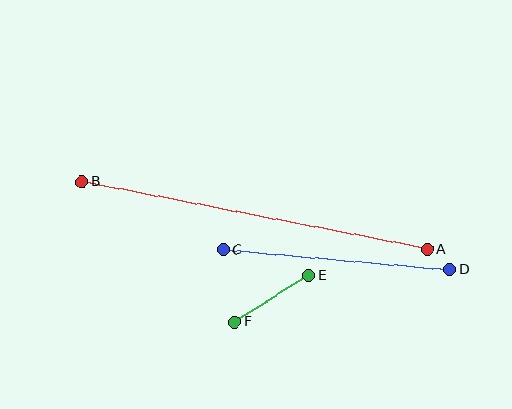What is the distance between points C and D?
The distance is approximately 227 pixels.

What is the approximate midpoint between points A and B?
The midpoint is at approximately (255, 216) pixels.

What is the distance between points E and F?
The distance is approximately 87 pixels.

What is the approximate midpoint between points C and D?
The midpoint is at approximately (336, 260) pixels.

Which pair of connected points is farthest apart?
Points A and B are farthest apart.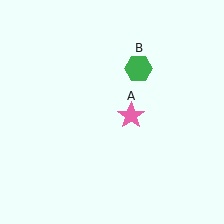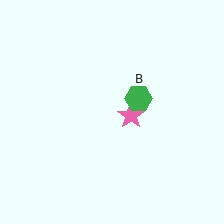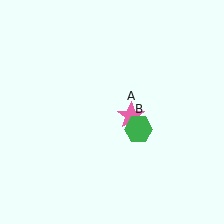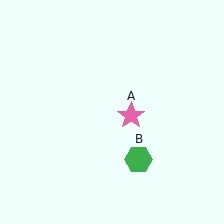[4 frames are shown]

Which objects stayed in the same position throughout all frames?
Pink star (object A) remained stationary.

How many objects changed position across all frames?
1 object changed position: green hexagon (object B).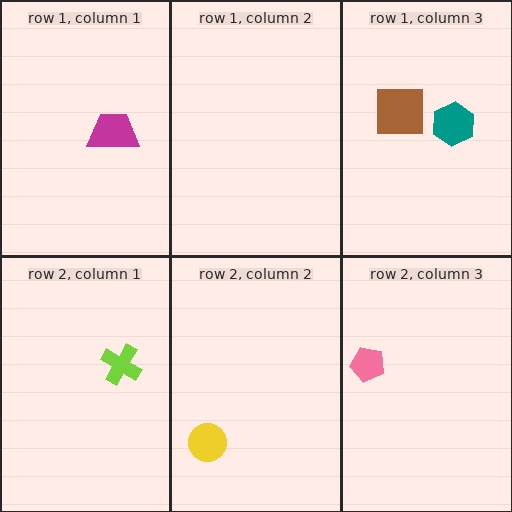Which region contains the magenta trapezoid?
The row 1, column 1 region.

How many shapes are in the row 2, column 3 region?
1.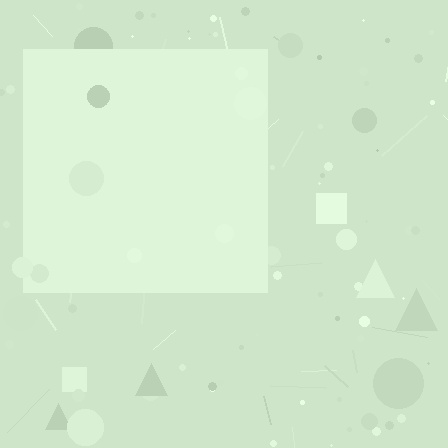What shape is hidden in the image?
A square is hidden in the image.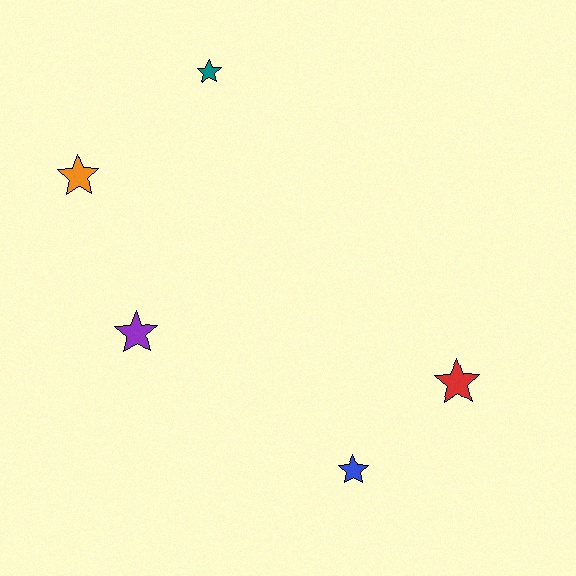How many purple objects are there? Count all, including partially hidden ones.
There is 1 purple object.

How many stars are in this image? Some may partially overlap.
There are 5 stars.